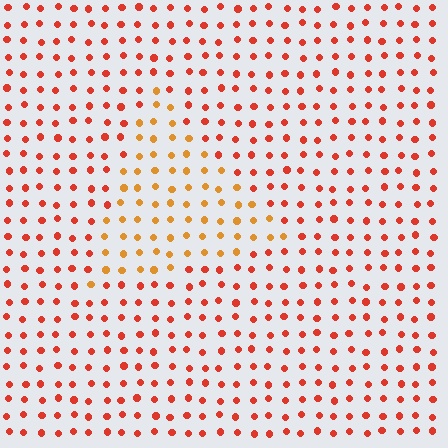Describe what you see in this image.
The image is filled with small red elements in a uniform arrangement. A triangle-shaped region is visible where the elements are tinted to a slightly different hue, forming a subtle color boundary.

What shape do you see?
I see a triangle.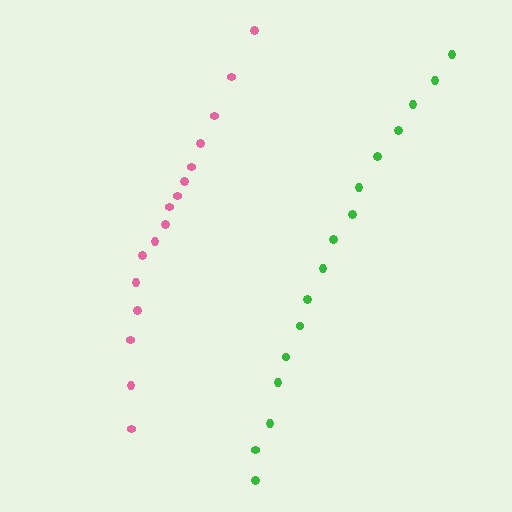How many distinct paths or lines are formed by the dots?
There are 2 distinct paths.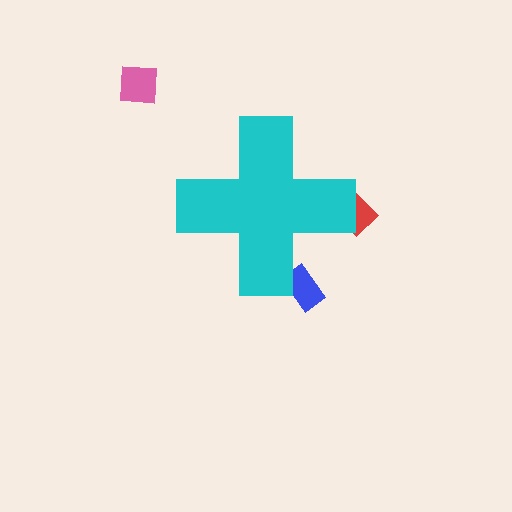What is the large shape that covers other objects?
A cyan cross.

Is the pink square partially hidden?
No, the pink square is fully visible.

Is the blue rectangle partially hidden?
Yes, the blue rectangle is partially hidden behind the cyan cross.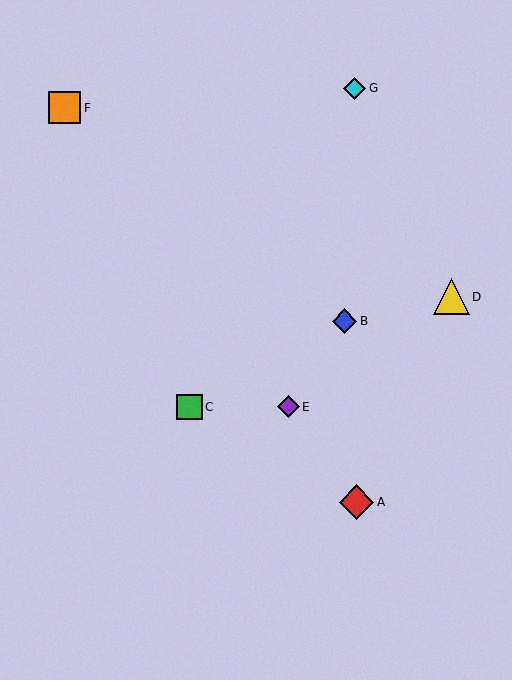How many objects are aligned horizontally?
2 objects (C, E) are aligned horizontally.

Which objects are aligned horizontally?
Objects C, E are aligned horizontally.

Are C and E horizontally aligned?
Yes, both are at y≈407.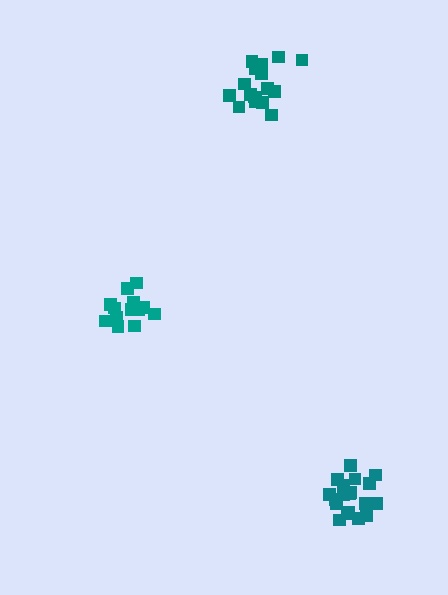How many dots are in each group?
Group 1: 16 dots, Group 2: 15 dots, Group 3: 19 dots (50 total).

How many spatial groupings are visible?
There are 3 spatial groupings.